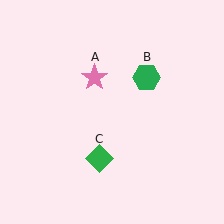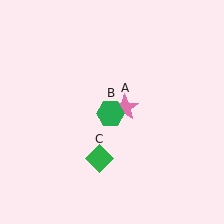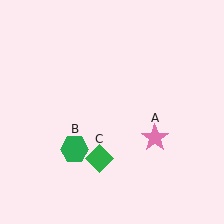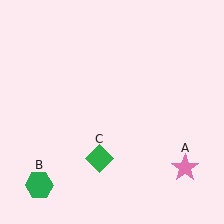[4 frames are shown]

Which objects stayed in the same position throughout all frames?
Green diamond (object C) remained stationary.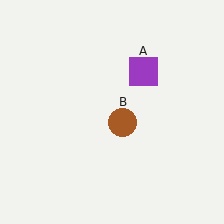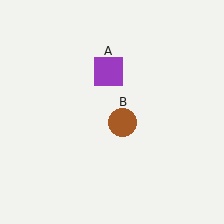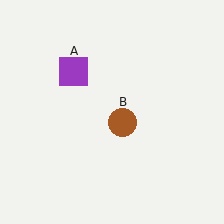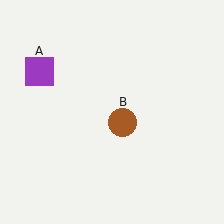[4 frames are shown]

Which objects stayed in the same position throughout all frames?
Brown circle (object B) remained stationary.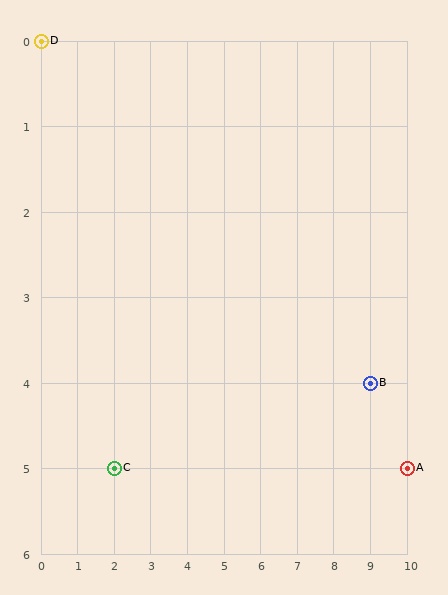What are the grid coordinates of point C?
Point C is at grid coordinates (2, 5).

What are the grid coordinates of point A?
Point A is at grid coordinates (10, 5).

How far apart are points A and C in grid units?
Points A and C are 8 columns apart.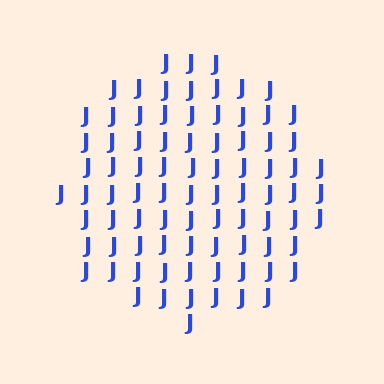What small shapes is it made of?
It is made of small letter J's.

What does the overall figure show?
The overall figure shows a circle.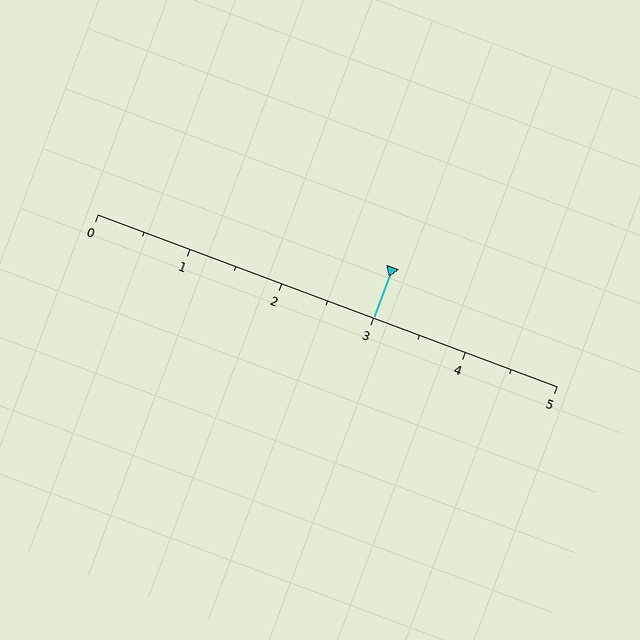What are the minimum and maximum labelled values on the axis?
The axis runs from 0 to 5.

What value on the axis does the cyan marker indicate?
The marker indicates approximately 3.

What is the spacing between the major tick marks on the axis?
The major ticks are spaced 1 apart.